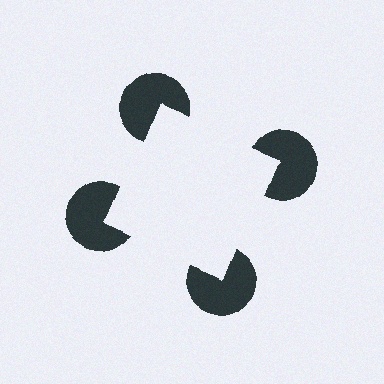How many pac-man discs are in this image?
There are 4 — one at each vertex of the illusory square.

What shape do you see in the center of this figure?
An illusory square — its edges are inferred from the aligned wedge cuts in the pac-man discs, not physically drawn.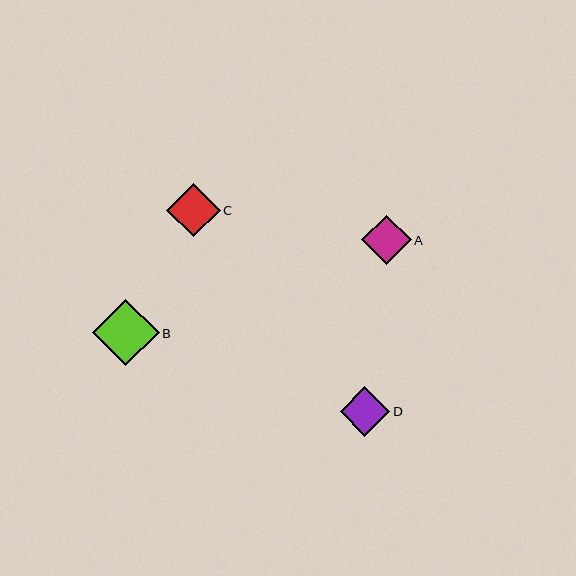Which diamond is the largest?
Diamond B is the largest with a size of approximately 66 pixels.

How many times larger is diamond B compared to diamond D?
Diamond B is approximately 1.3 times the size of diamond D.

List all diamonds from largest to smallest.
From largest to smallest: B, C, A, D.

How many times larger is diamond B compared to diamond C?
Diamond B is approximately 1.2 times the size of diamond C.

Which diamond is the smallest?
Diamond D is the smallest with a size of approximately 49 pixels.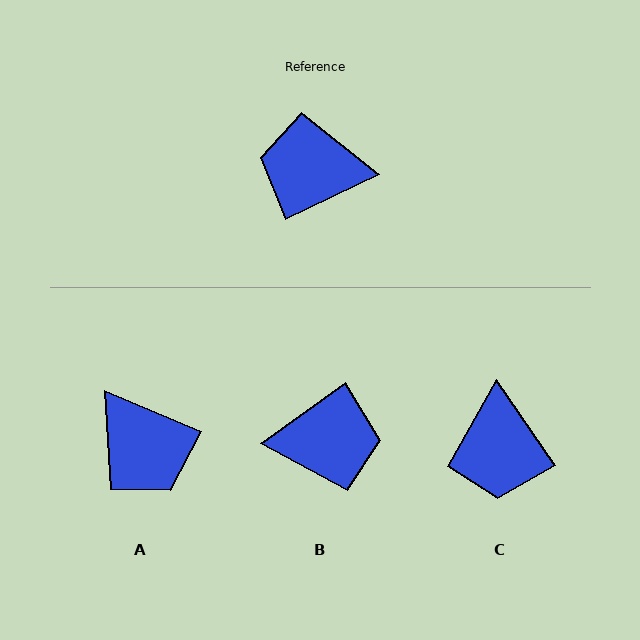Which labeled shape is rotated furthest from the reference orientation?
B, about 170 degrees away.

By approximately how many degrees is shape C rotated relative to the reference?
Approximately 99 degrees counter-clockwise.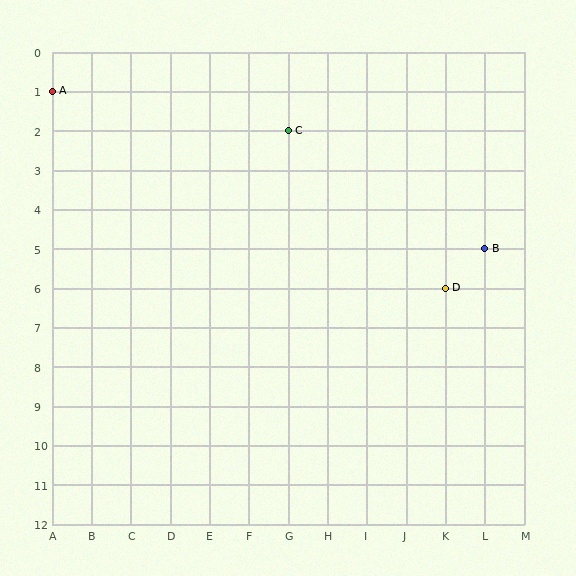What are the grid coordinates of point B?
Point B is at grid coordinates (L, 5).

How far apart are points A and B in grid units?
Points A and B are 11 columns and 4 rows apart (about 11.7 grid units diagonally).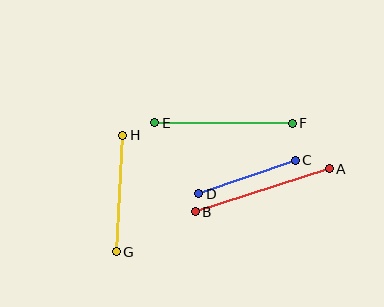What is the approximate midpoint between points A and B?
The midpoint is at approximately (262, 190) pixels.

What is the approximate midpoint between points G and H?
The midpoint is at approximately (120, 193) pixels.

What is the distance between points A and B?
The distance is approximately 141 pixels.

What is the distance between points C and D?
The distance is approximately 102 pixels.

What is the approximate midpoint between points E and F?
The midpoint is at approximately (223, 123) pixels.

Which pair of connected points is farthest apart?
Points A and B are farthest apart.